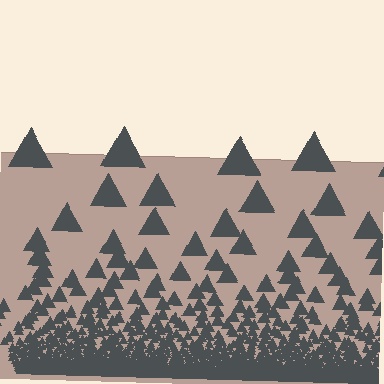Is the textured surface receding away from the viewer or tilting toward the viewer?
The surface appears to tilt toward the viewer. Texture elements get larger and sparser toward the top.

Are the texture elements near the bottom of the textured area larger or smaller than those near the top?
Smaller. The gradient is inverted — elements near the bottom are smaller and denser.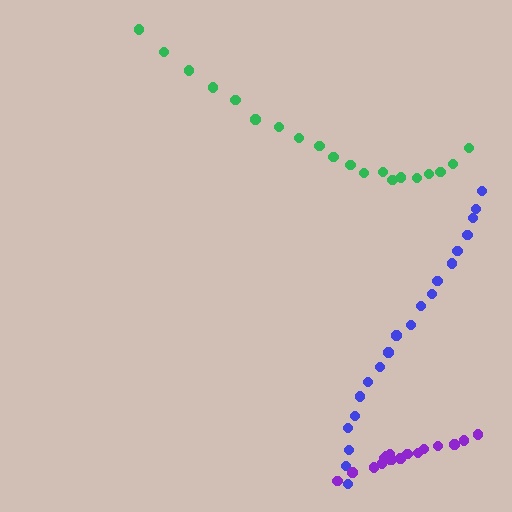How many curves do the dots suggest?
There are 3 distinct paths.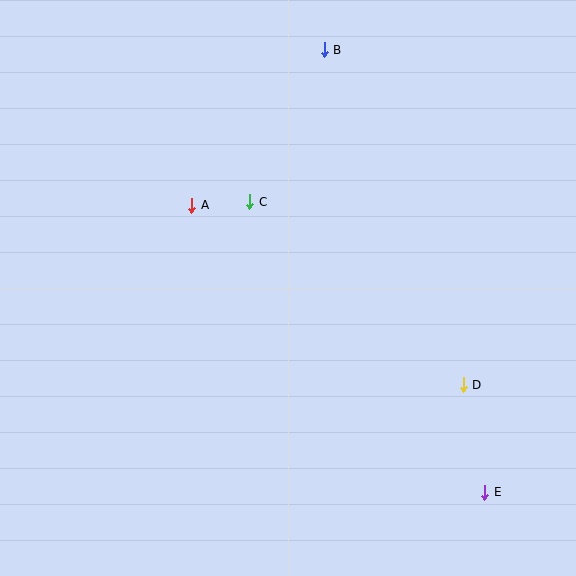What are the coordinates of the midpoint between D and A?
The midpoint between D and A is at (328, 295).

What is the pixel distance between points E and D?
The distance between E and D is 110 pixels.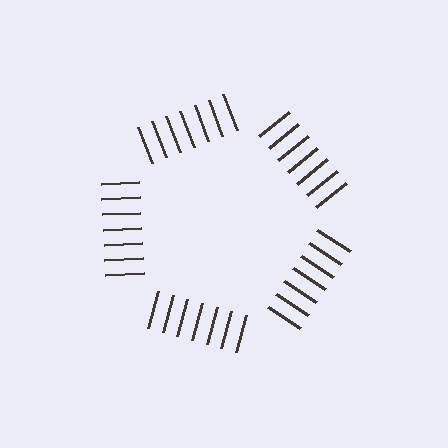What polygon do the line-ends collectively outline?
An illusory pentagon — the line segments terminate on its edges but no continuous stroke is drawn.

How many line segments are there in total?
35 — 7 along each of the 5 edges.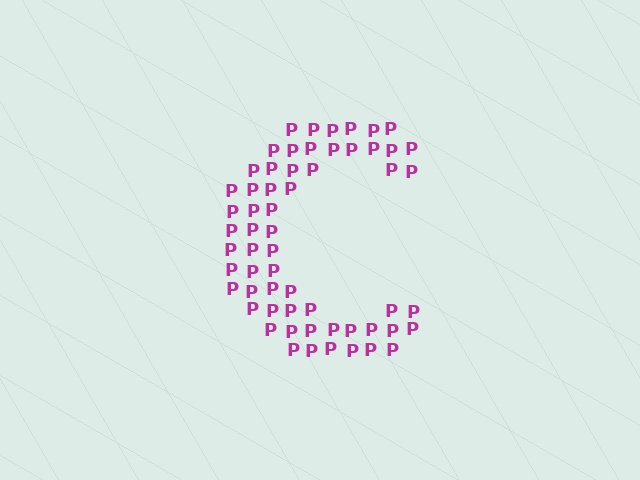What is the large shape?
The large shape is the letter C.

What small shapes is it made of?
It is made of small letter P's.